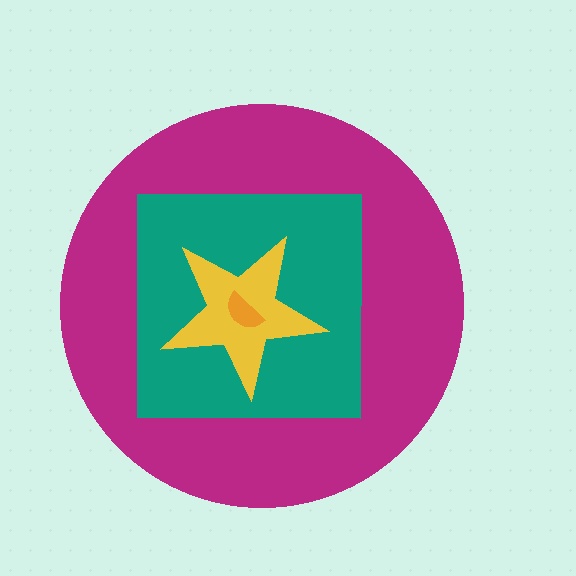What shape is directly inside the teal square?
The yellow star.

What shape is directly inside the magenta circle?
The teal square.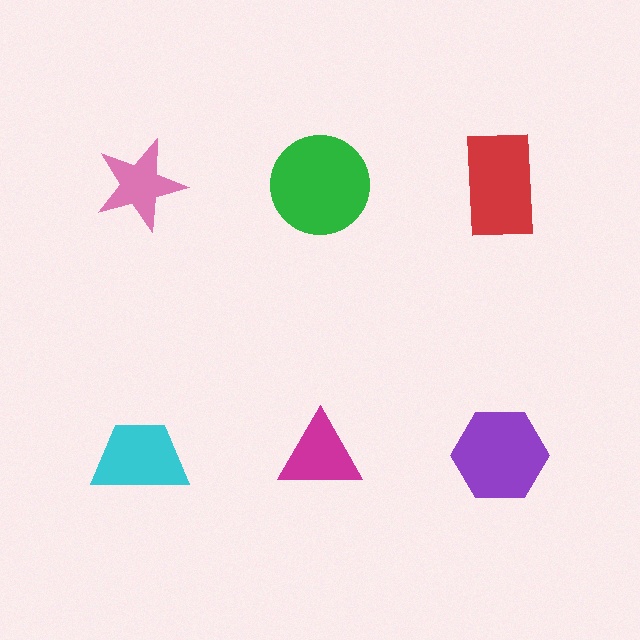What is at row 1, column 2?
A green circle.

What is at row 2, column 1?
A cyan trapezoid.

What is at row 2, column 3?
A purple hexagon.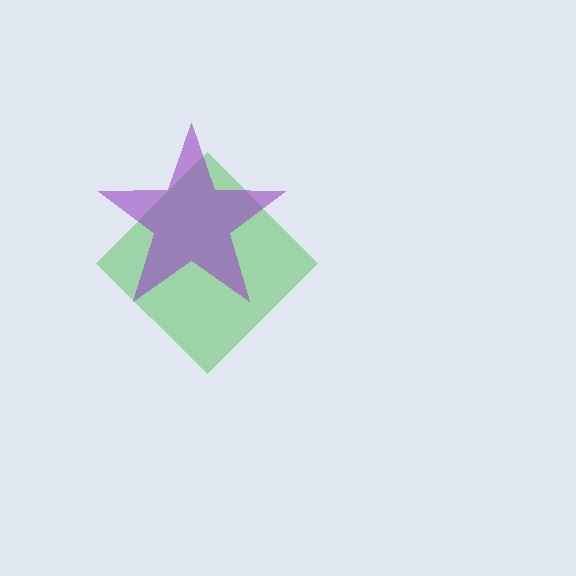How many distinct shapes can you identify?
There are 2 distinct shapes: a green diamond, a purple star.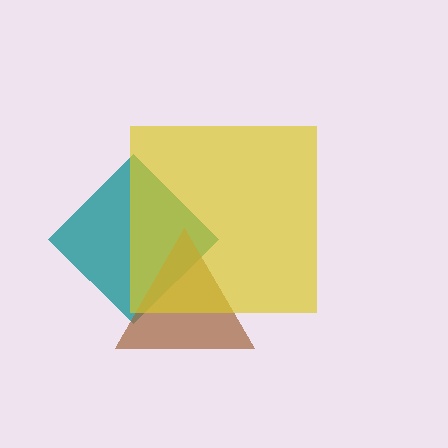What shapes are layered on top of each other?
The layered shapes are: a teal diamond, a brown triangle, a yellow square.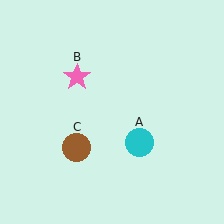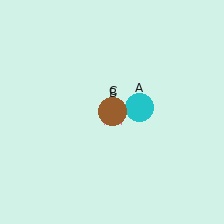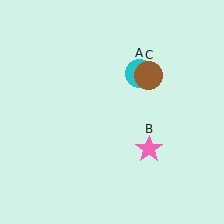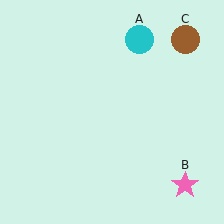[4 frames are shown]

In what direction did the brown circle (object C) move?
The brown circle (object C) moved up and to the right.